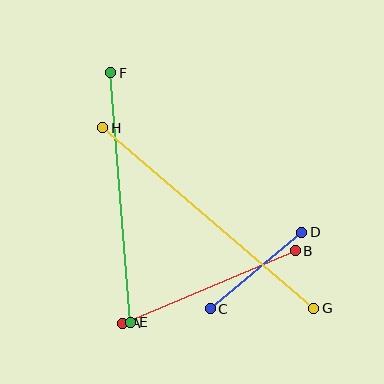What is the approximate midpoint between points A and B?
The midpoint is at approximately (209, 287) pixels.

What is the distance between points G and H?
The distance is approximately 277 pixels.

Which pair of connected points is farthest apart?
Points G and H are farthest apart.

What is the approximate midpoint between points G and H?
The midpoint is at approximately (208, 218) pixels.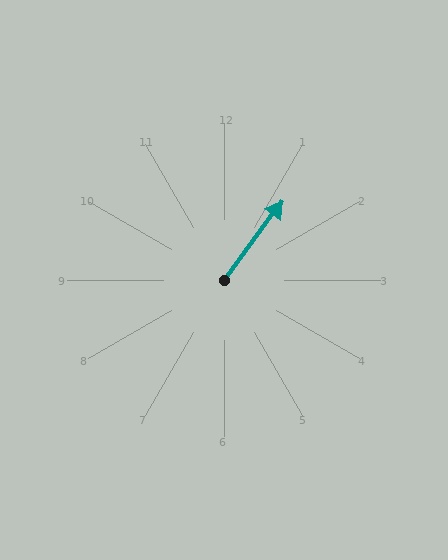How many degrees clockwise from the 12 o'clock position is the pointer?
Approximately 36 degrees.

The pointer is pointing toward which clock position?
Roughly 1 o'clock.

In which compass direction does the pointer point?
Northeast.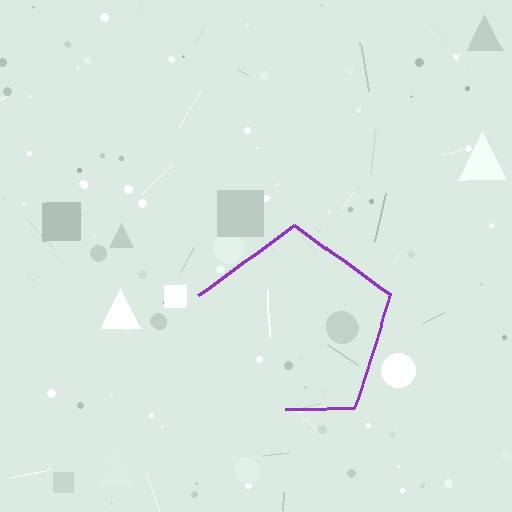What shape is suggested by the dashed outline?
The dashed outline suggests a pentagon.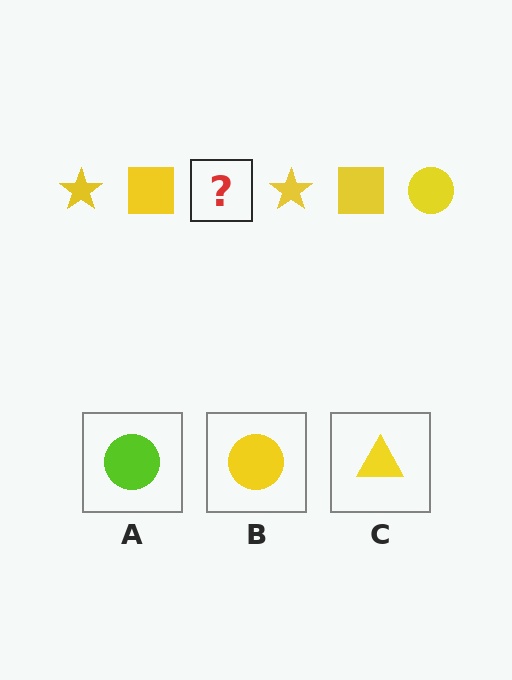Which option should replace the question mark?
Option B.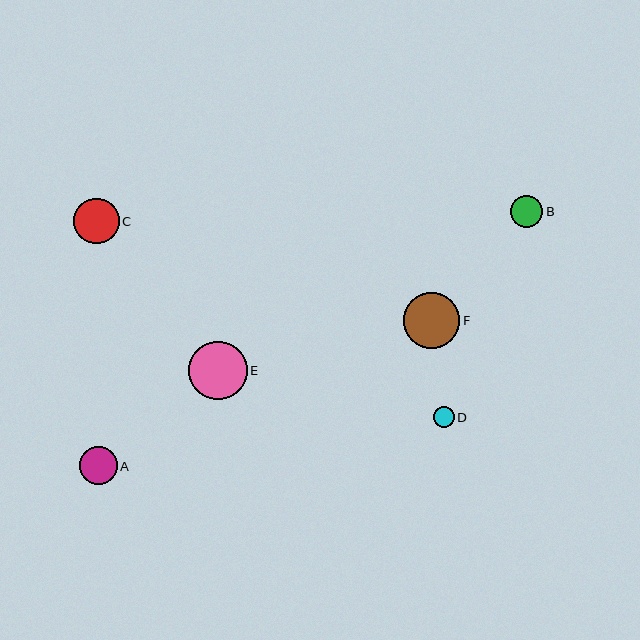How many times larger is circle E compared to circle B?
Circle E is approximately 1.8 times the size of circle B.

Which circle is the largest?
Circle E is the largest with a size of approximately 58 pixels.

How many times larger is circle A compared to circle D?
Circle A is approximately 1.8 times the size of circle D.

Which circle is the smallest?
Circle D is the smallest with a size of approximately 21 pixels.